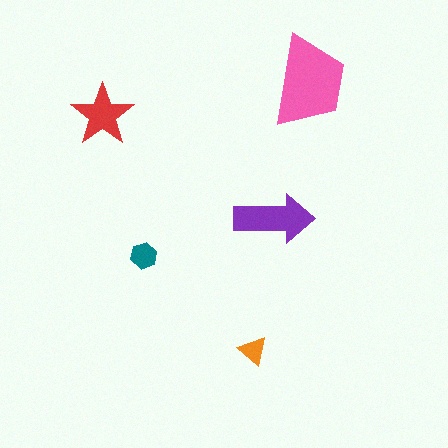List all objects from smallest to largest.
The orange triangle, the teal hexagon, the red star, the purple arrow, the pink trapezoid.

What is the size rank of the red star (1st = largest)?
3rd.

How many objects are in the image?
There are 5 objects in the image.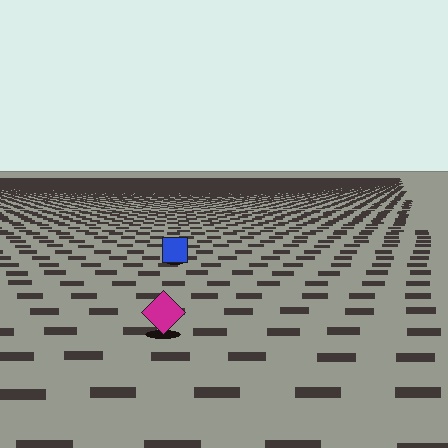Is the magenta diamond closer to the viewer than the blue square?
Yes. The magenta diamond is closer — you can tell from the texture gradient: the ground texture is coarser near it.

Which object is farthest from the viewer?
The blue square is farthest from the viewer. It appears smaller and the ground texture around it is denser.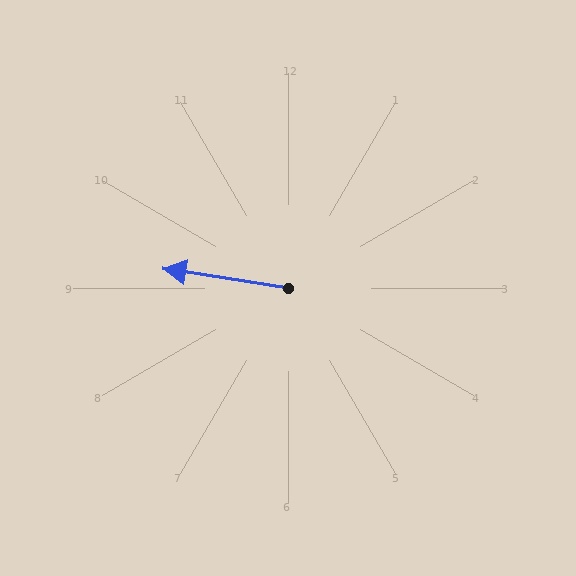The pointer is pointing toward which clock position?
Roughly 9 o'clock.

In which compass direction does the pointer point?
West.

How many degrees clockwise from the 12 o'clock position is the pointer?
Approximately 279 degrees.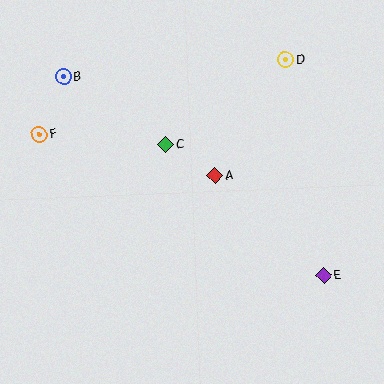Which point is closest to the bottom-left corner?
Point F is closest to the bottom-left corner.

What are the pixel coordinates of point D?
Point D is at (285, 60).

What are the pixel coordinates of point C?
Point C is at (166, 145).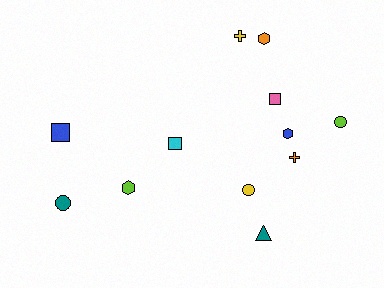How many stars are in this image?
There are no stars.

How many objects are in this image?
There are 12 objects.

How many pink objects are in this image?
There is 1 pink object.